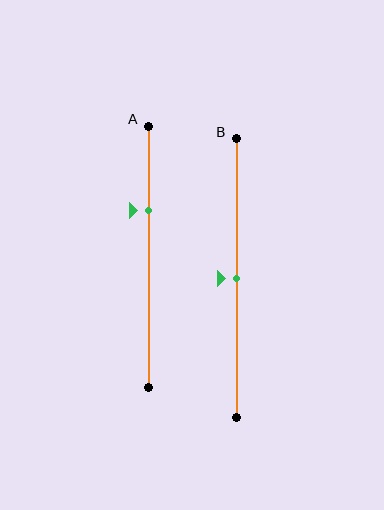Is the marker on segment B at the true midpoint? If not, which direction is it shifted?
Yes, the marker on segment B is at the true midpoint.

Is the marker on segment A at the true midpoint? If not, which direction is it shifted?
No, the marker on segment A is shifted upward by about 18% of the segment length.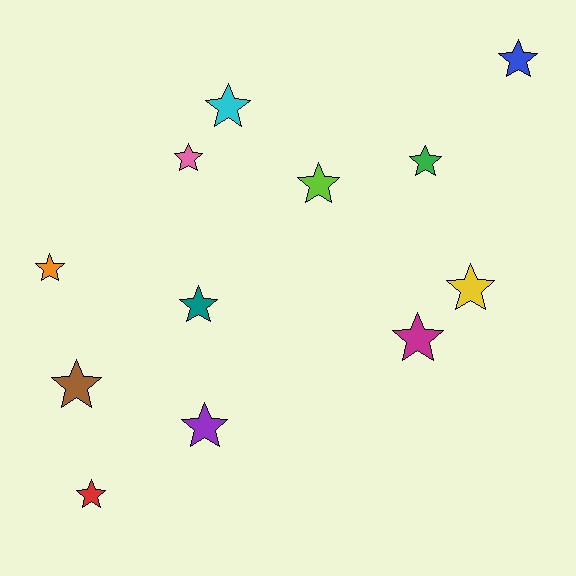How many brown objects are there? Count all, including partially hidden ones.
There is 1 brown object.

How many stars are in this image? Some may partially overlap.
There are 12 stars.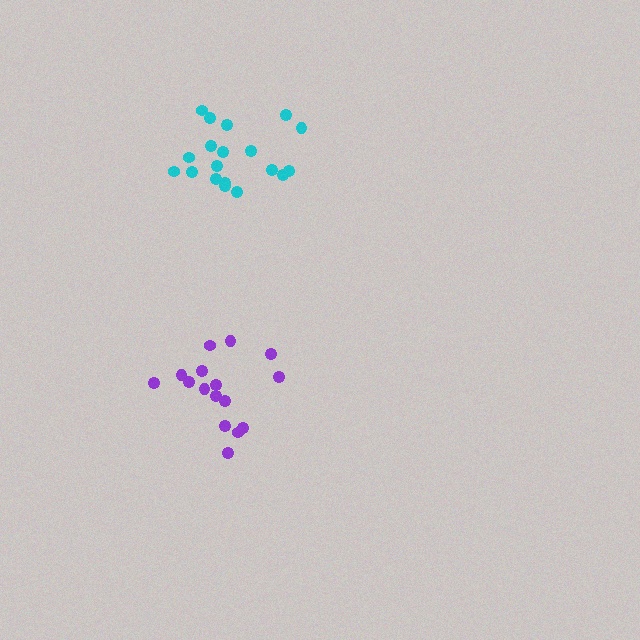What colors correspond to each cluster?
The clusters are colored: cyan, purple.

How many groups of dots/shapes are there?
There are 2 groups.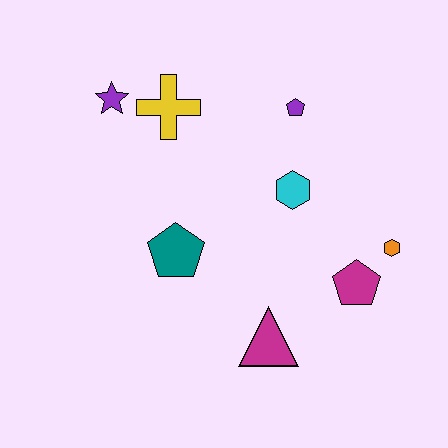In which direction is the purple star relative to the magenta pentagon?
The purple star is to the left of the magenta pentagon.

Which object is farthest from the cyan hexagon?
The purple star is farthest from the cyan hexagon.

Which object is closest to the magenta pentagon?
The orange hexagon is closest to the magenta pentagon.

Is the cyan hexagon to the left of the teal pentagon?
No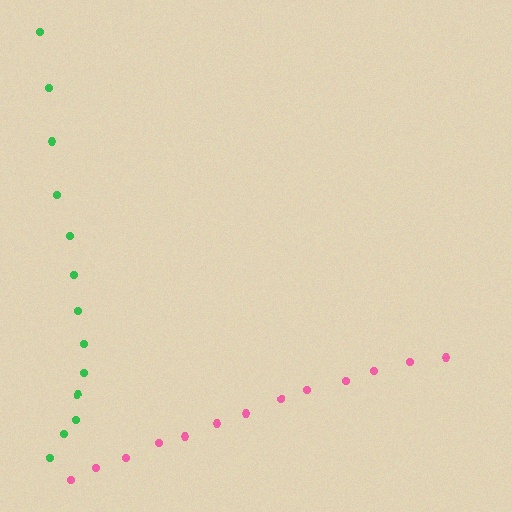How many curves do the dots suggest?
There are 2 distinct paths.